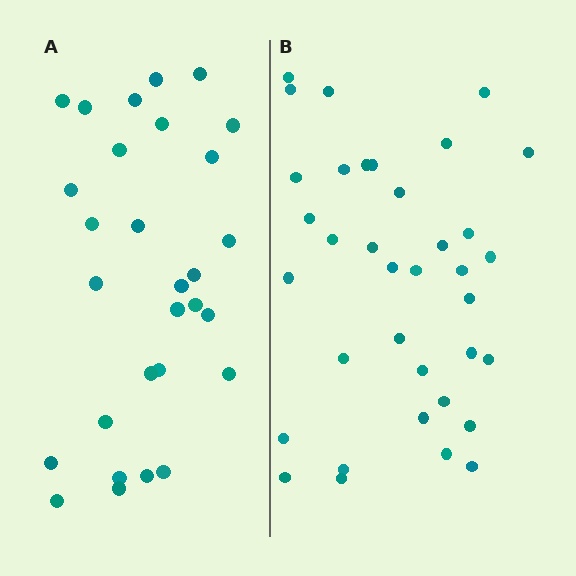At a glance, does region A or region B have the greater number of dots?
Region B (the right region) has more dots.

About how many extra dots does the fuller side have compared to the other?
Region B has roughly 8 or so more dots than region A.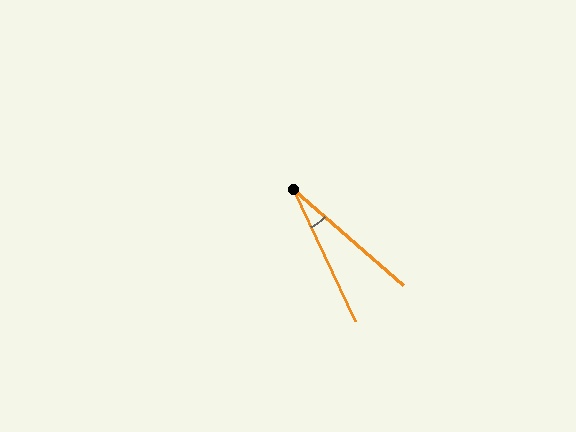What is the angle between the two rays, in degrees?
Approximately 24 degrees.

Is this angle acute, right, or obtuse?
It is acute.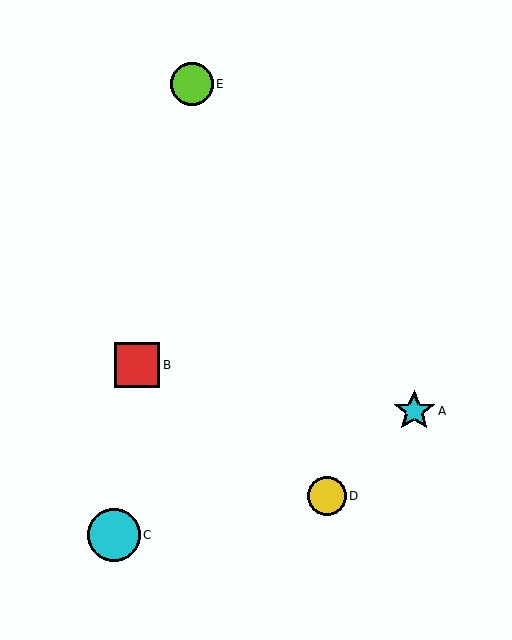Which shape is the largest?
The cyan circle (labeled C) is the largest.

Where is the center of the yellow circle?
The center of the yellow circle is at (327, 496).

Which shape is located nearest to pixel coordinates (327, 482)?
The yellow circle (labeled D) at (327, 496) is nearest to that location.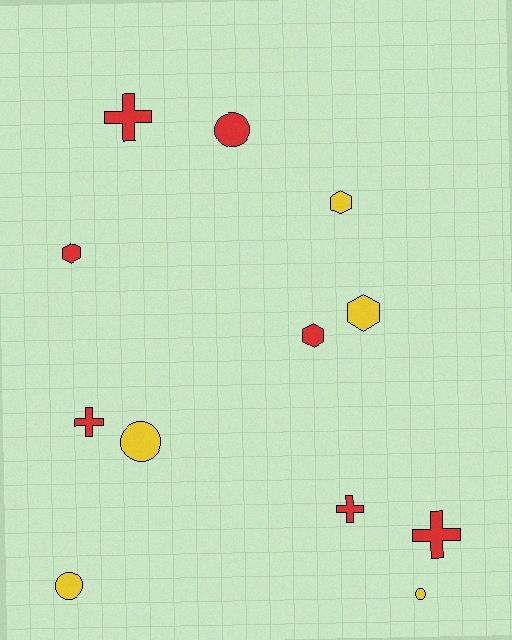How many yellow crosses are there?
There are no yellow crosses.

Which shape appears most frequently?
Hexagon, with 4 objects.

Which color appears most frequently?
Red, with 7 objects.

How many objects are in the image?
There are 12 objects.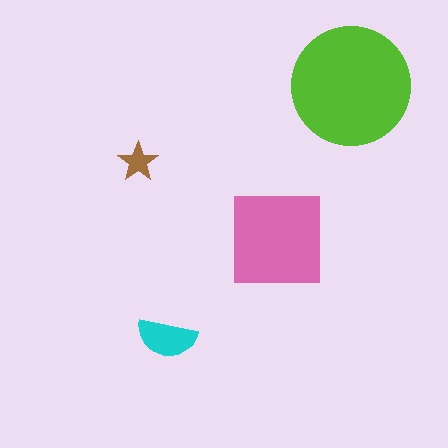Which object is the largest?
The lime circle.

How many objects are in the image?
There are 4 objects in the image.